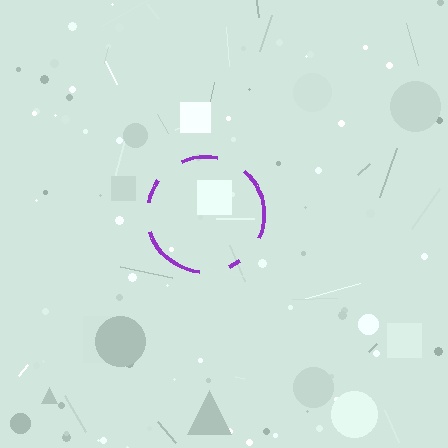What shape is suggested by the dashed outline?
The dashed outline suggests a circle.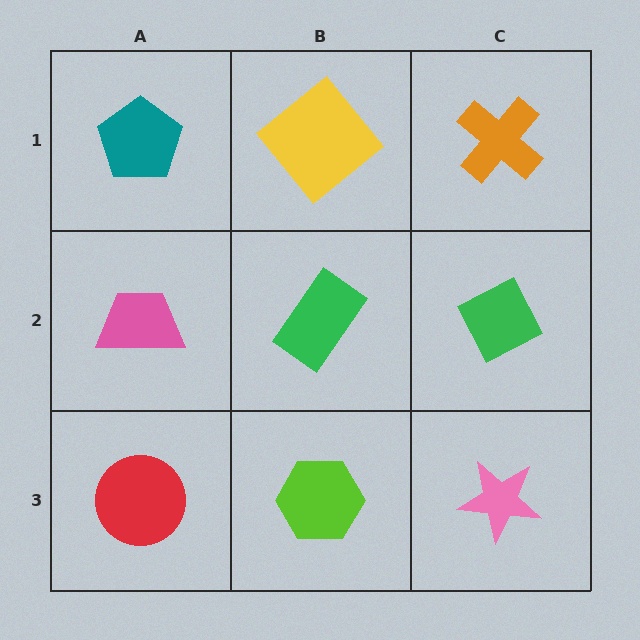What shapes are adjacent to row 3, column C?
A green diamond (row 2, column C), a lime hexagon (row 3, column B).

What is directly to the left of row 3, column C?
A lime hexagon.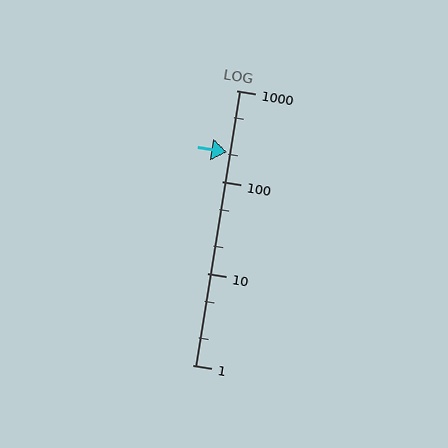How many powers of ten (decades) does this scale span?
The scale spans 3 decades, from 1 to 1000.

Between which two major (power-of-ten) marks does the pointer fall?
The pointer is between 100 and 1000.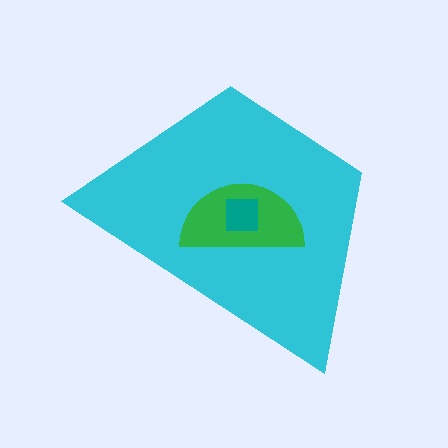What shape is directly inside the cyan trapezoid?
The green semicircle.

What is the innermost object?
The teal square.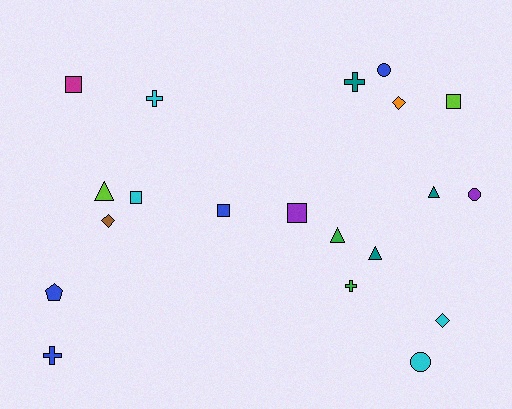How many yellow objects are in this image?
There are no yellow objects.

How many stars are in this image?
There are no stars.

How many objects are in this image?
There are 20 objects.